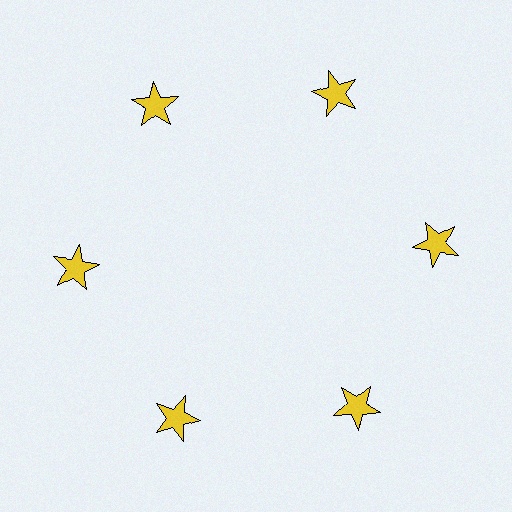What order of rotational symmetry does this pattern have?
This pattern has 6-fold rotational symmetry.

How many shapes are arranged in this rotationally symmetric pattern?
There are 6 shapes, arranged in 6 groups of 1.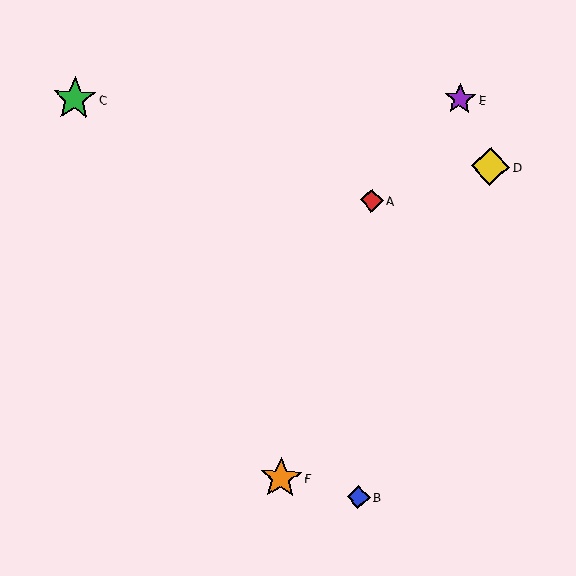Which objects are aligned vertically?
Objects A, B are aligned vertically.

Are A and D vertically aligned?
No, A is at x≈372 and D is at x≈490.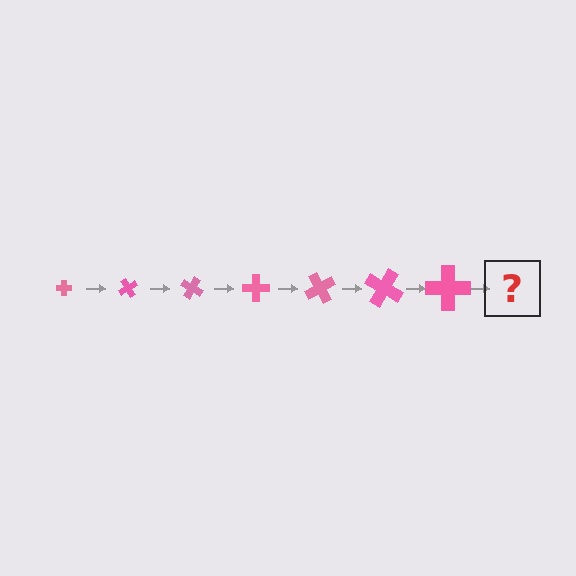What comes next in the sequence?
The next element should be a cross, larger than the previous one and rotated 420 degrees from the start.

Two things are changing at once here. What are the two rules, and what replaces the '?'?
The two rules are that the cross grows larger each step and it rotates 60 degrees each step. The '?' should be a cross, larger than the previous one and rotated 420 degrees from the start.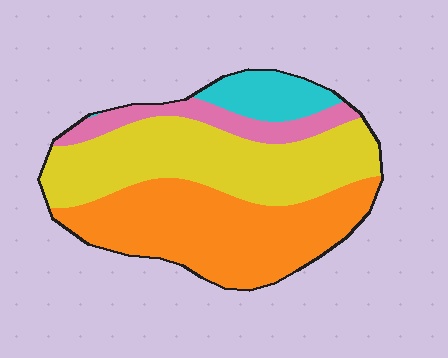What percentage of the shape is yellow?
Yellow covers about 40% of the shape.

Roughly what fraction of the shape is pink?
Pink covers around 10% of the shape.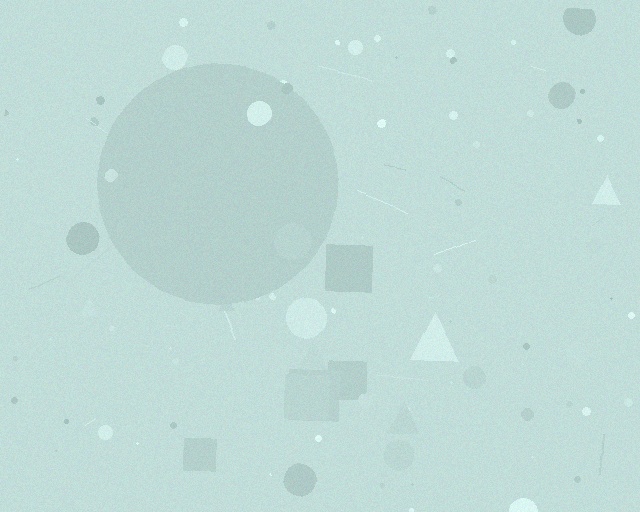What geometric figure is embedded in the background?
A circle is embedded in the background.